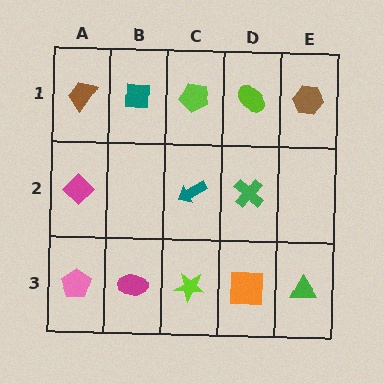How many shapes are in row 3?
5 shapes.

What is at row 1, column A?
A brown trapezoid.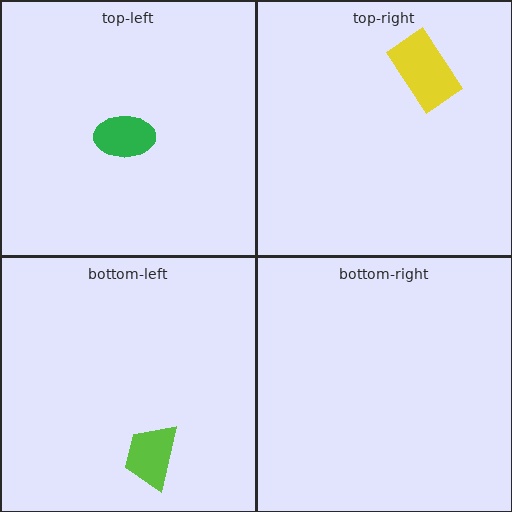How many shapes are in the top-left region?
1.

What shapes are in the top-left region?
The green ellipse.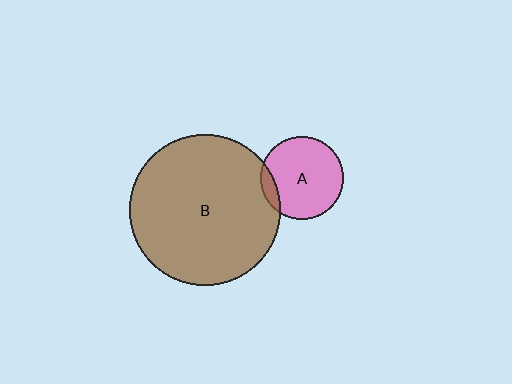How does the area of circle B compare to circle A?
Approximately 3.3 times.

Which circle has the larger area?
Circle B (brown).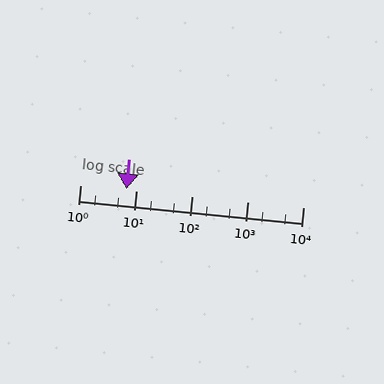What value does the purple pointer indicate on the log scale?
The pointer indicates approximately 6.8.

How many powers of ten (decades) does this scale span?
The scale spans 4 decades, from 1 to 10000.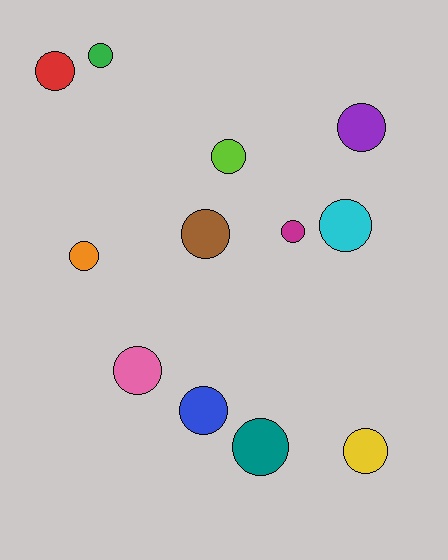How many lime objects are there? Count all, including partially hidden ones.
There is 1 lime object.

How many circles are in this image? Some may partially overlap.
There are 12 circles.